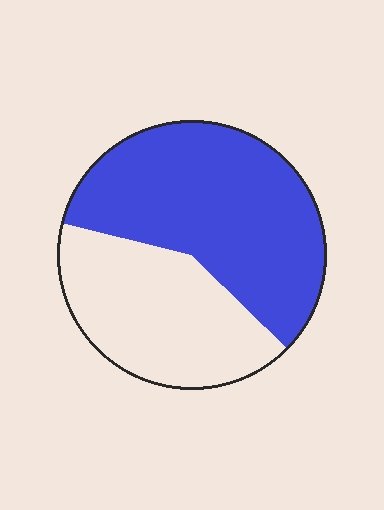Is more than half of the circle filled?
Yes.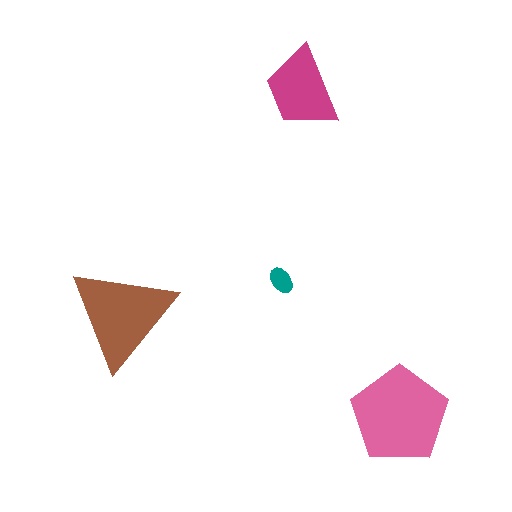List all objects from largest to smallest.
The pink pentagon, the brown triangle, the magenta trapezoid, the teal ellipse.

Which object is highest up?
The magenta trapezoid is topmost.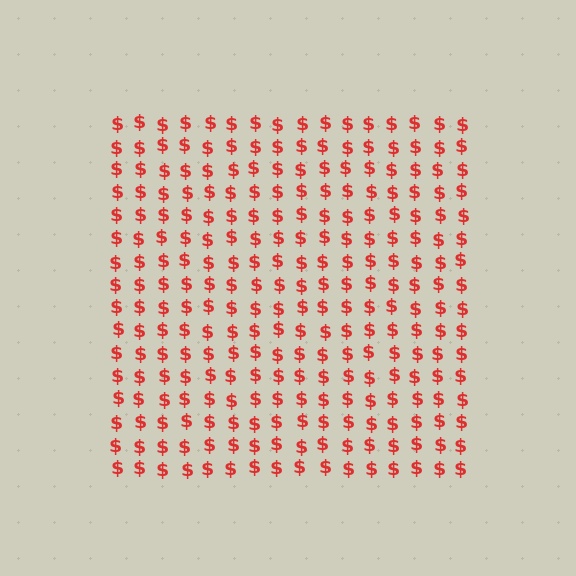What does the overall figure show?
The overall figure shows a square.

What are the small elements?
The small elements are dollar signs.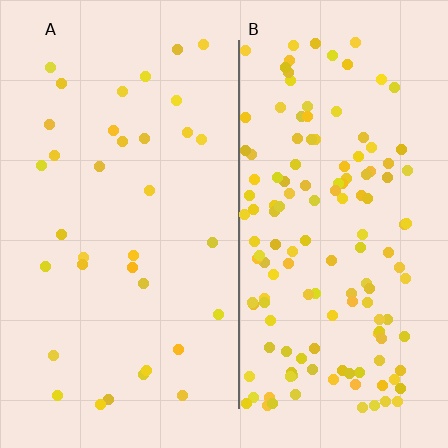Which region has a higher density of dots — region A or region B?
B (the right).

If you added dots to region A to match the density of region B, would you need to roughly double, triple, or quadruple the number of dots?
Approximately quadruple.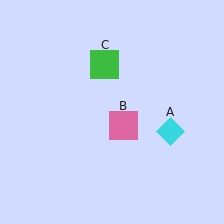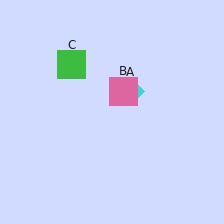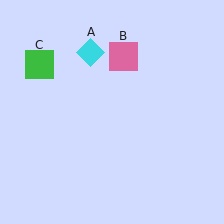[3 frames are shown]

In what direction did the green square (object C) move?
The green square (object C) moved left.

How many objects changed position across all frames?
3 objects changed position: cyan diamond (object A), pink square (object B), green square (object C).